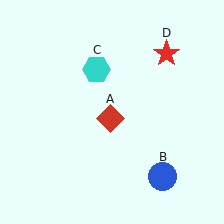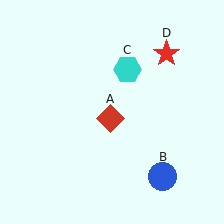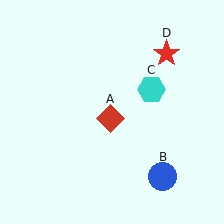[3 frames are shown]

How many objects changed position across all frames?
1 object changed position: cyan hexagon (object C).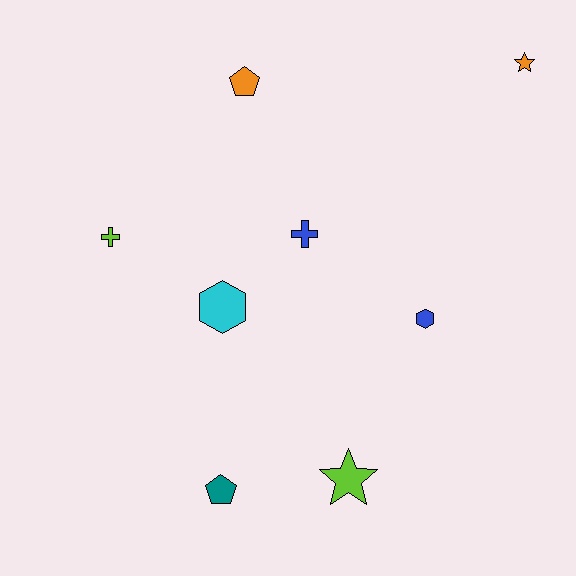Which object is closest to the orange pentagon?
The blue cross is closest to the orange pentagon.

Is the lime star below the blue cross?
Yes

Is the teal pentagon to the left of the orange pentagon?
Yes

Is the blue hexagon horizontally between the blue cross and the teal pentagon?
No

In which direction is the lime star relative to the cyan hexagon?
The lime star is below the cyan hexagon.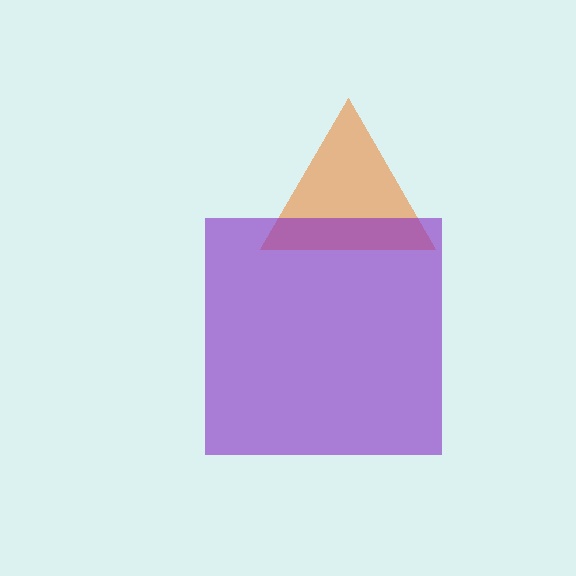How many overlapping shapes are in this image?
There are 2 overlapping shapes in the image.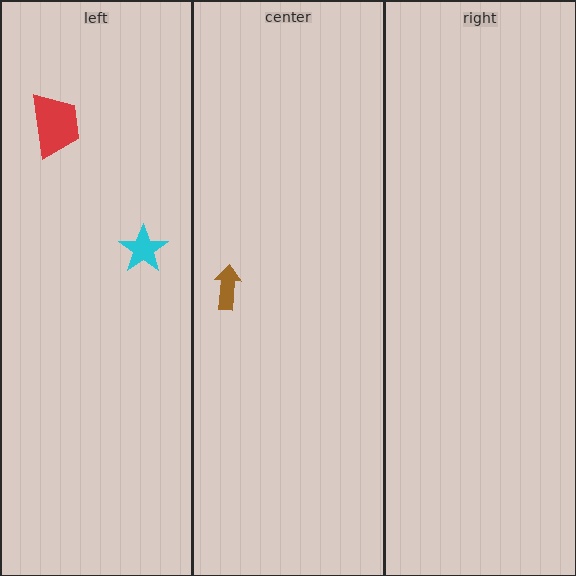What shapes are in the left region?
The red trapezoid, the cyan star.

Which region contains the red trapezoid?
The left region.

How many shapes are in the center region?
1.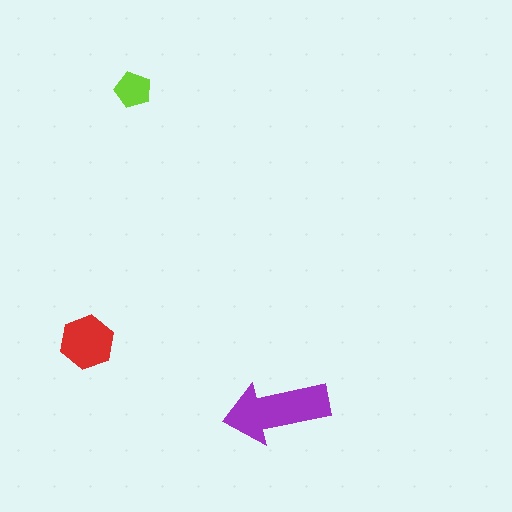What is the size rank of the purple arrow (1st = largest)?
1st.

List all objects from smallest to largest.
The lime pentagon, the red hexagon, the purple arrow.